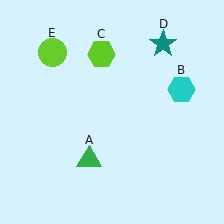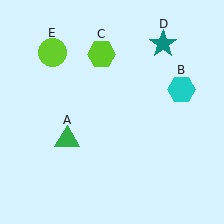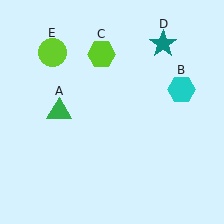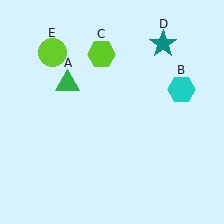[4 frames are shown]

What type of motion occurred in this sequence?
The green triangle (object A) rotated clockwise around the center of the scene.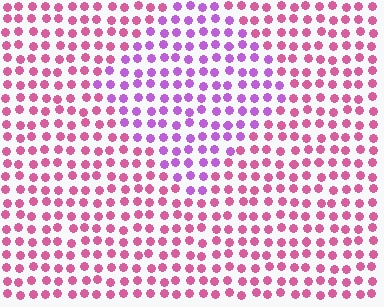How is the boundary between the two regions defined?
The boundary is defined purely by a slight shift in hue (about 42 degrees). Spacing, size, and orientation are identical on both sides.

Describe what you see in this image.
The image is filled with small pink elements in a uniform arrangement. A diamond-shaped region is visible where the elements are tinted to a slightly different hue, forming a subtle color boundary.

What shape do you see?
I see a diamond.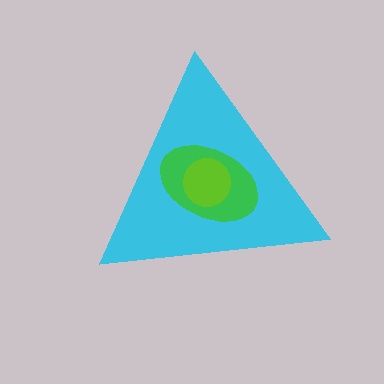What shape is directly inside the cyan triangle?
The green ellipse.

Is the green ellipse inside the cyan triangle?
Yes.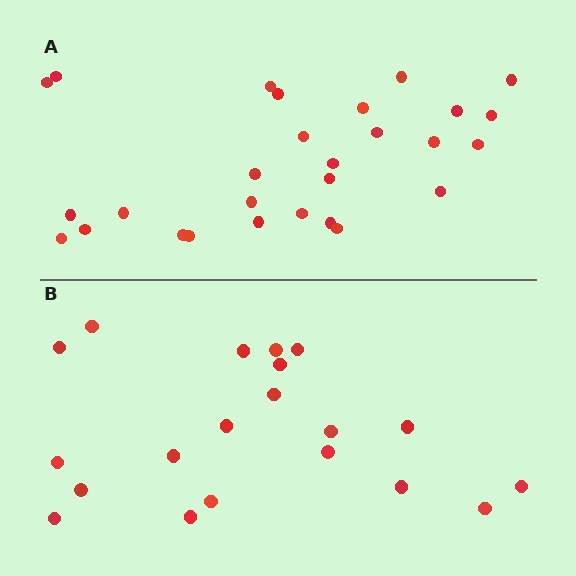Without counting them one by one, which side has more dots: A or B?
Region A (the top region) has more dots.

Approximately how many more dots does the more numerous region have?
Region A has roughly 8 or so more dots than region B.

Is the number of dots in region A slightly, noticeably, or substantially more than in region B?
Region A has noticeably more, but not dramatically so. The ratio is roughly 1.4 to 1.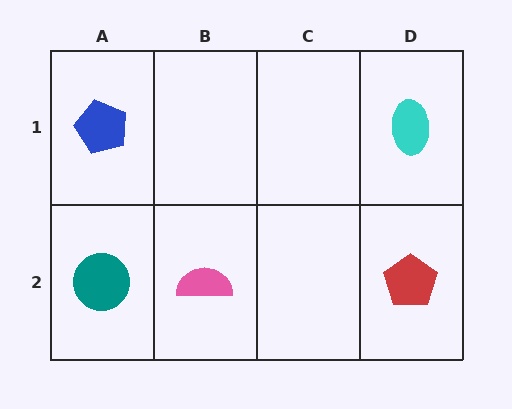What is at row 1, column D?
A cyan ellipse.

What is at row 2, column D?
A red pentagon.